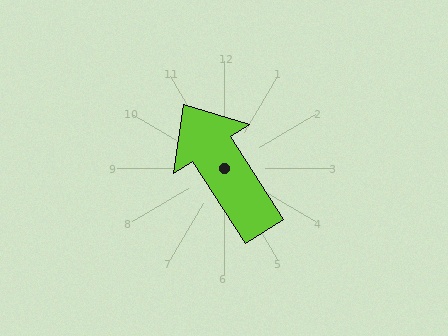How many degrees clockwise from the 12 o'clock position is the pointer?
Approximately 327 degrees.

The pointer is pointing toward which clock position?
Roughly 11 o'clock.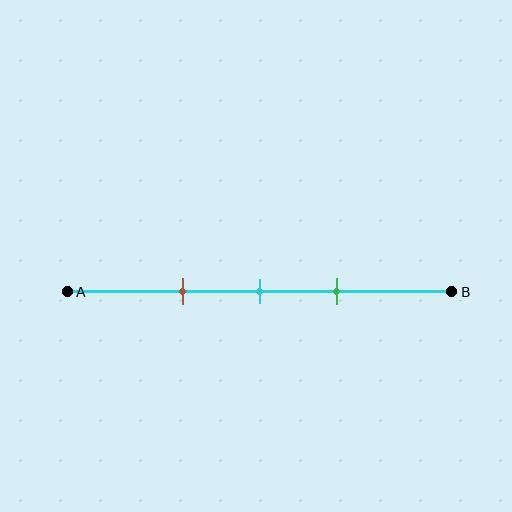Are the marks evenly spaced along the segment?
Yes, the marks are approximately evenly spaced.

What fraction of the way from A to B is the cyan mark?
The cyan mark is approximately 50% (0.5) of the way from A to B.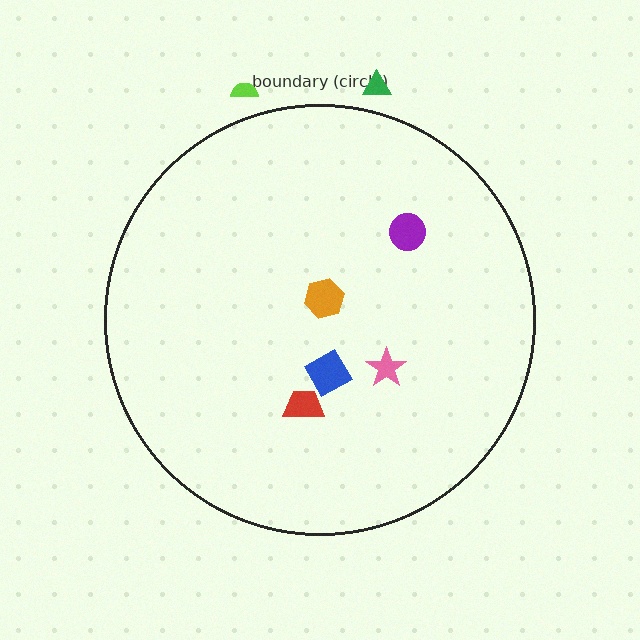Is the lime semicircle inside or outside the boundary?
Outside.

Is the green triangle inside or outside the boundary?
Outside.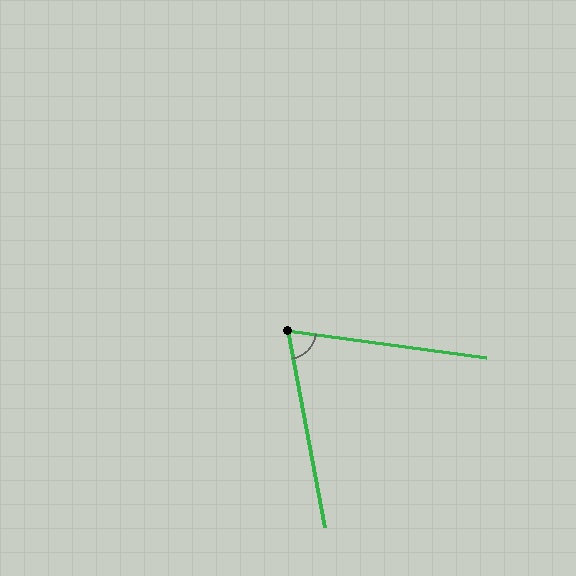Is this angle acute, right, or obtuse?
It is acute.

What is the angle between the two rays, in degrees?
Approximately 72 degrees.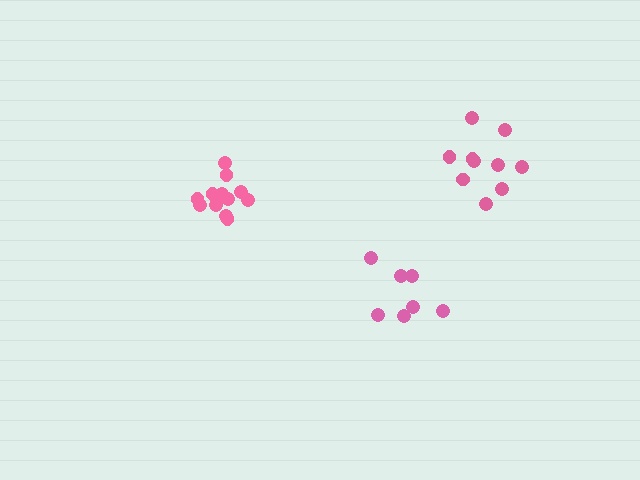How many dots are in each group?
Group 1: 10 dots, Group 2: 7 dots, Group 3: 12 dots (29 total).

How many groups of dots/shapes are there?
There are 3 groups.